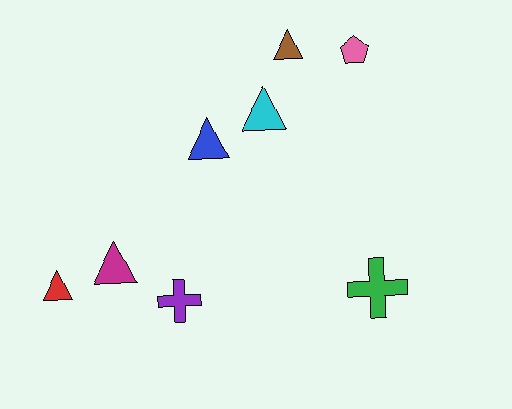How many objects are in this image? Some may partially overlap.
There are 8 objects.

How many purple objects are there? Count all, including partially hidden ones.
There is 1 purple object.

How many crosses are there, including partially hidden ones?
There are 2 crosses.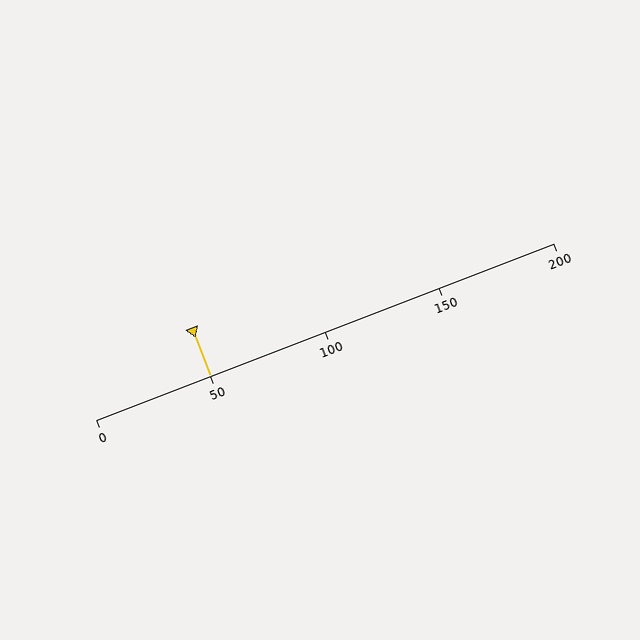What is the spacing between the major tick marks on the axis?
The major ticks are spaced 50 apart.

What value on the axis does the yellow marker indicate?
The marker indicates approximately 50.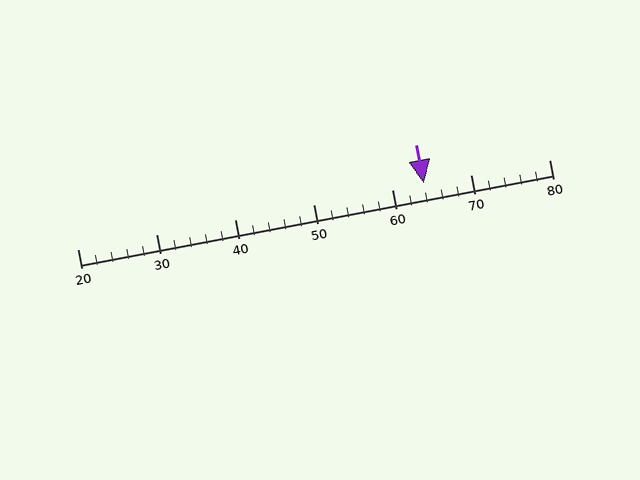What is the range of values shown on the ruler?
The ruler shows values from 20 to 80.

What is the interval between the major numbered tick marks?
The major tick marks are spaced 10 units apart.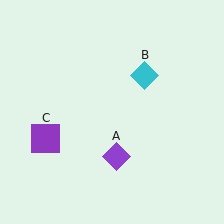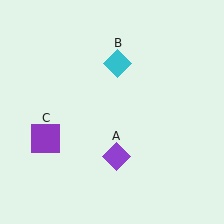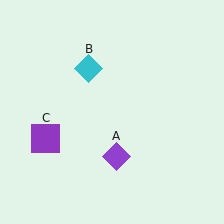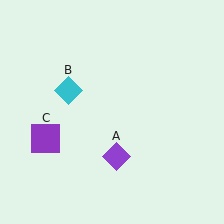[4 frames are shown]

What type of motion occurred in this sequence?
The cyan diamond (object B) rotated counterclockwise around the center of the scene.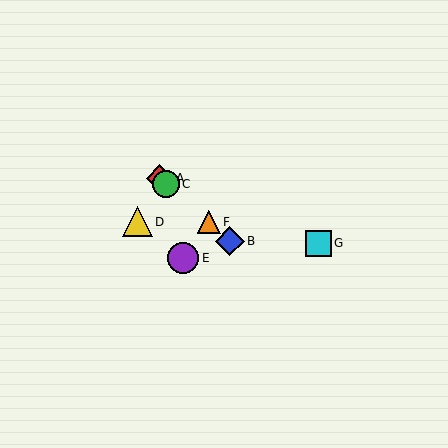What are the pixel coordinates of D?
Object D is at (137, 222).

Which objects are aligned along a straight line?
Objects A, B, C, F are aligned along a straight line.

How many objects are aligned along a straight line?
4 objects (A, B, C, F) are aligned along a straight line.